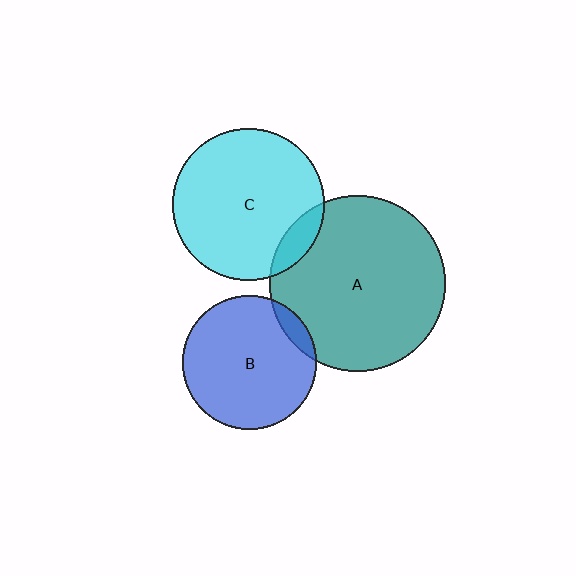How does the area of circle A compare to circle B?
Approximately 1.7 times.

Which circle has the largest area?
Circle A (teal).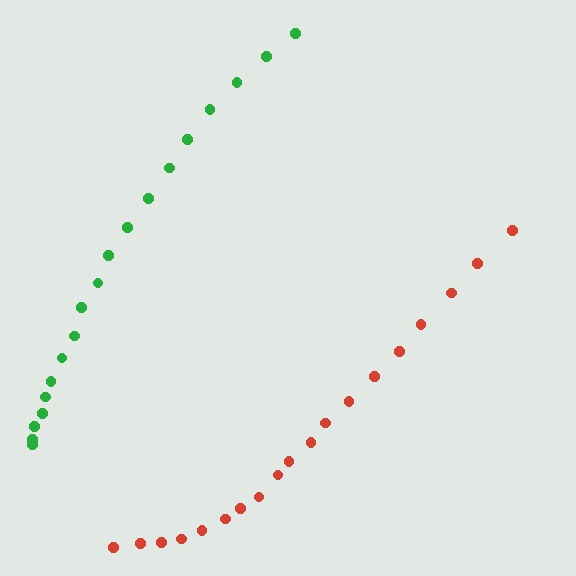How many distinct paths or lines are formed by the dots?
There are 2 distinct paths.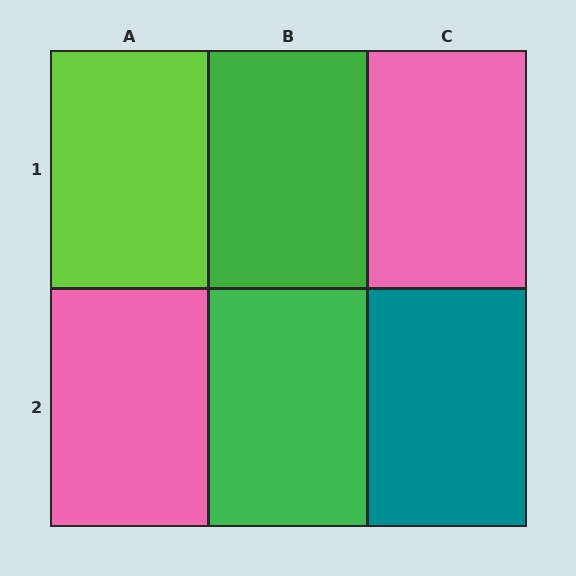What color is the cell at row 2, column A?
Pink.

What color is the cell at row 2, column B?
Green.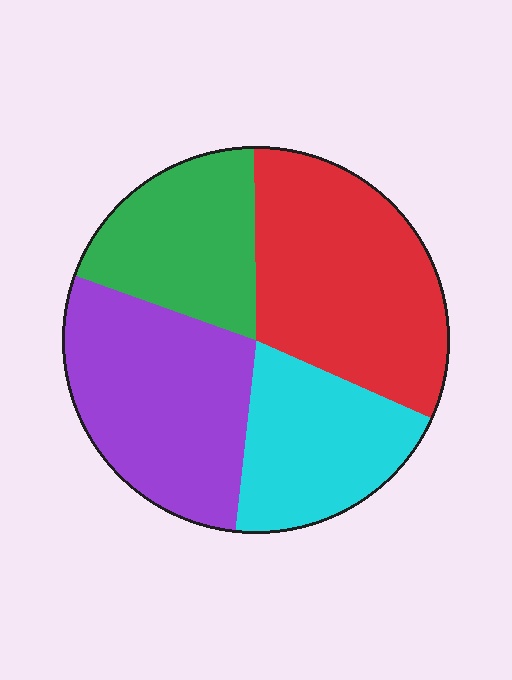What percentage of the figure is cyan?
Cyan takes up about one fifth (1/5) of the figure.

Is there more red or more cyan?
Red.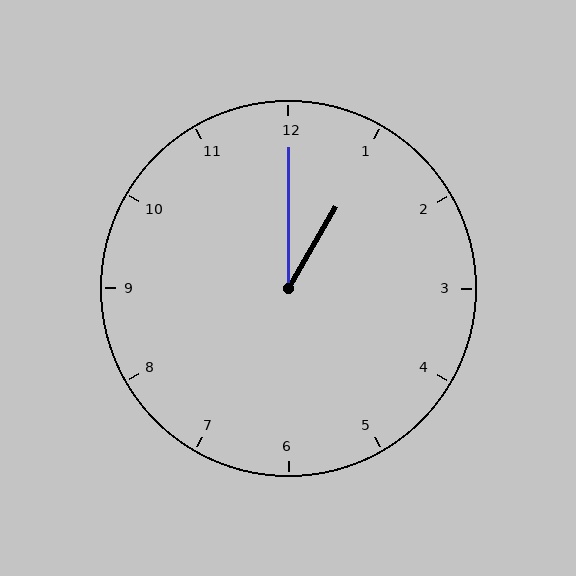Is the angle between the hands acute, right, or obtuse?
It is acute.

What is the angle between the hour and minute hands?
Approximately 30 degrees.